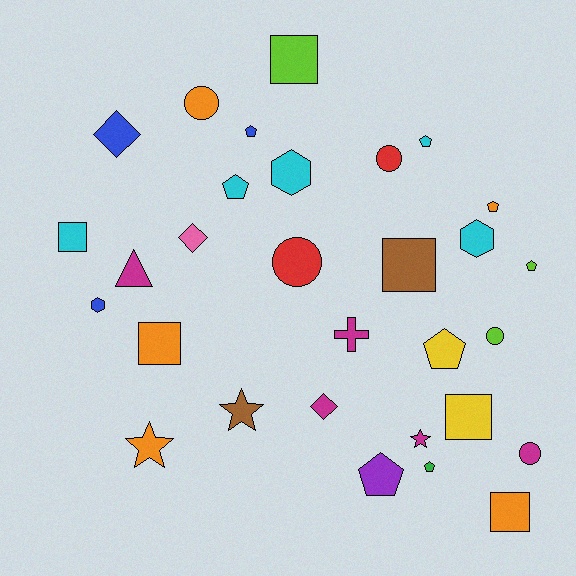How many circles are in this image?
There are 5 circles.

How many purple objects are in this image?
There is 1 purple object.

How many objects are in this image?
There are 30 objects.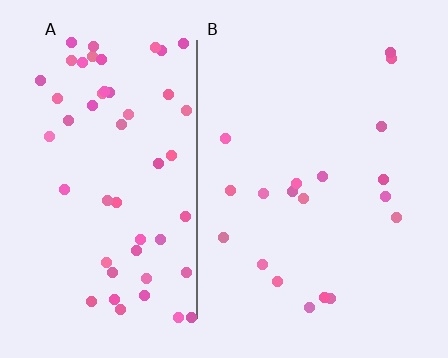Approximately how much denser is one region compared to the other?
Approximately 2.9× — region A over region B.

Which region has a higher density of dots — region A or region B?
A (the left).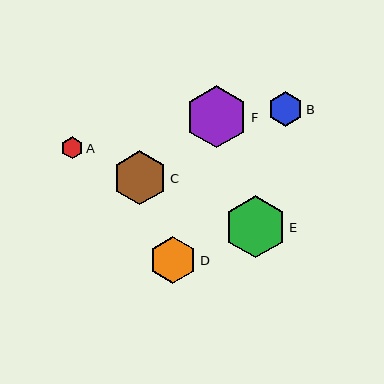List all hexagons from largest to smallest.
From largest to smallest: F, E, C, D, B, A.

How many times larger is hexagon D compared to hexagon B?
Hexagon D is approximately 1.3 times the size of hexagon B.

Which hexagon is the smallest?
Hexagon A is the smallest with a size of approximately 22 pixels.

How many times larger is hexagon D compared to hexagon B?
Hexagon D is approximately 1.3 times the size of hexagon B.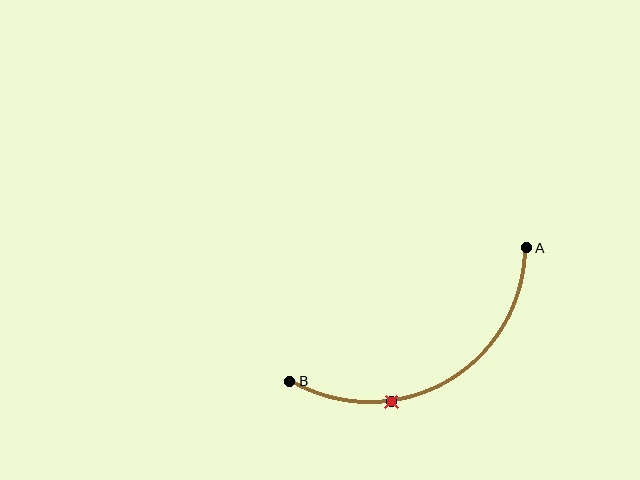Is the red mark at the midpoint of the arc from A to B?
No. The red mark lies on the arc but is closer to endpoint B. The arc midpoint would be at the point on the curve equidistant along the arc from both A and B.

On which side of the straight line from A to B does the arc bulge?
The arc bulges below the straight line connecting A and B.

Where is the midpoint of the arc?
The arc midpoint is the point on the curve farthest from the straight line joining A and B. It sits below that line.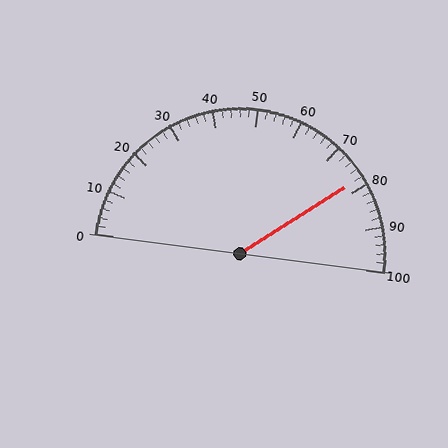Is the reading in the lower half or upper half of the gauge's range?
The reading is in the upper half of the range (0 to 100).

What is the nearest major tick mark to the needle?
The nearest major tick mark is 80.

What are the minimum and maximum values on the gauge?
The gauge ranges from 0 to 100.